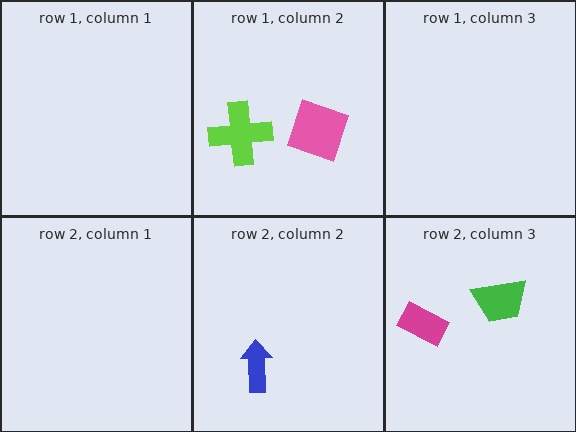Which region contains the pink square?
The row 1, column 2 region.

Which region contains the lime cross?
The row 1, column 2 region.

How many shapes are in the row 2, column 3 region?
2.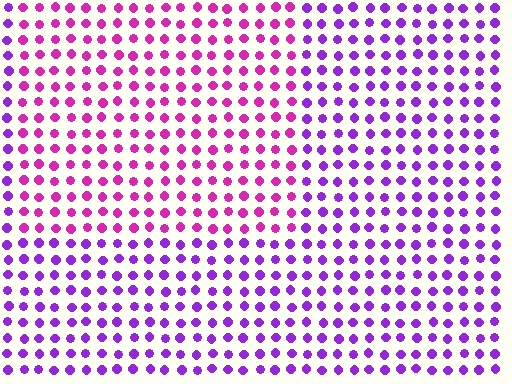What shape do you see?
I see a rectangle.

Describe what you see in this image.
The image is filled with small purple elements in a uniform arrangement. A rectangle-shaped region is visible where the elements are tinted to a slightly different hue, forming a subtle color boundary.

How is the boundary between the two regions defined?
The boundary is defined purely by a slight shift in hue (about 36 degrees). Spacing, size, and orientation are identical on both sides.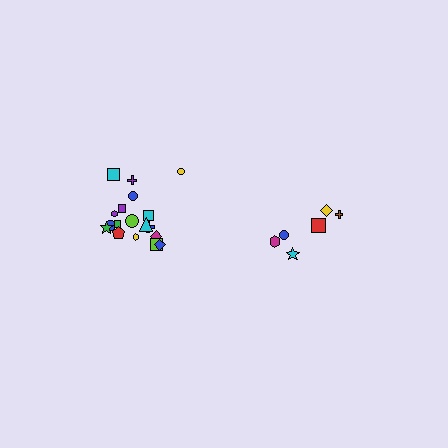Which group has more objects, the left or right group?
The left group.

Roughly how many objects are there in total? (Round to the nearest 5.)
Roughly 25 objects in total.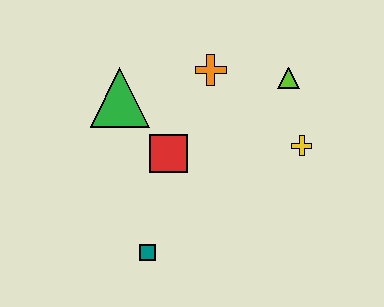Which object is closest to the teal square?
The red square is closest to the teal square.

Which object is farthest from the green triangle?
The yellow cross is farthest from the green triangle.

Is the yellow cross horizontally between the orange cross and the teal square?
No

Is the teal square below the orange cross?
Yes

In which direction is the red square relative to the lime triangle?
The red square is to the left of the lime triangle.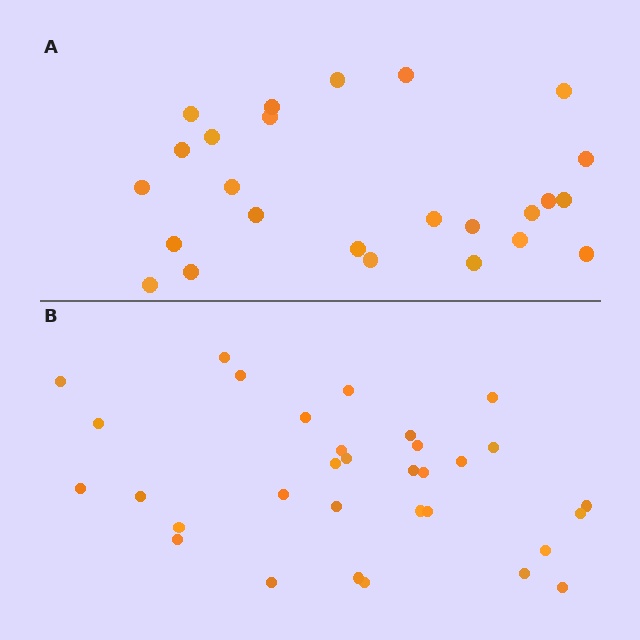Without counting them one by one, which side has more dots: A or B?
Region B (the bottom region) has more dots.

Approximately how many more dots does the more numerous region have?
Region B has roughly 8 or so more dots than region A.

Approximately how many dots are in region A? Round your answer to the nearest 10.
About 20 dots. (The exact count is 25, which rounds to 20.)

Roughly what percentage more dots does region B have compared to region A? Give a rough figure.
About 30% more.